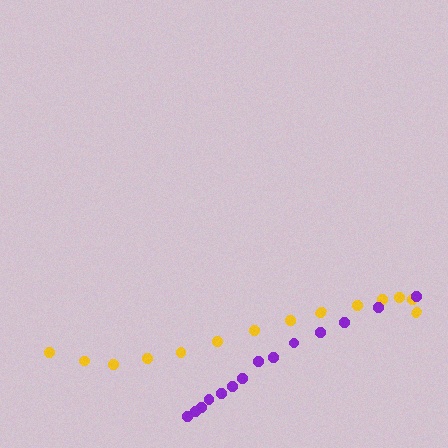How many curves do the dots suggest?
There are 2 distinct paths.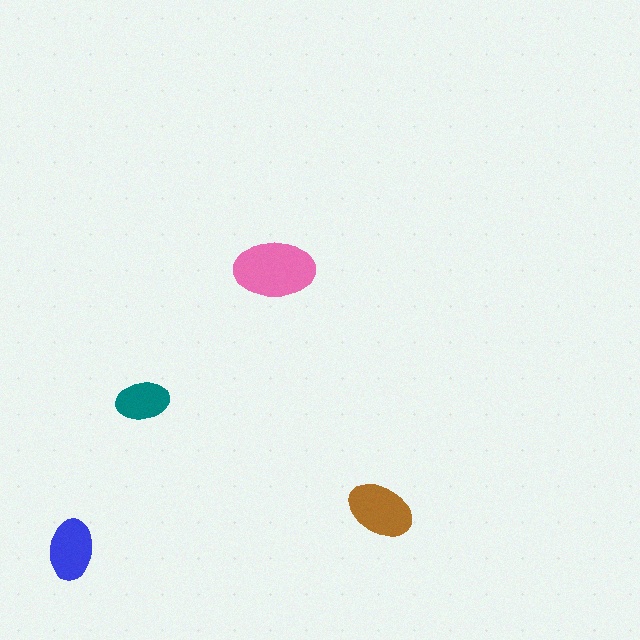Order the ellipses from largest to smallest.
the pink one, the brown one, the blue one, the teal one.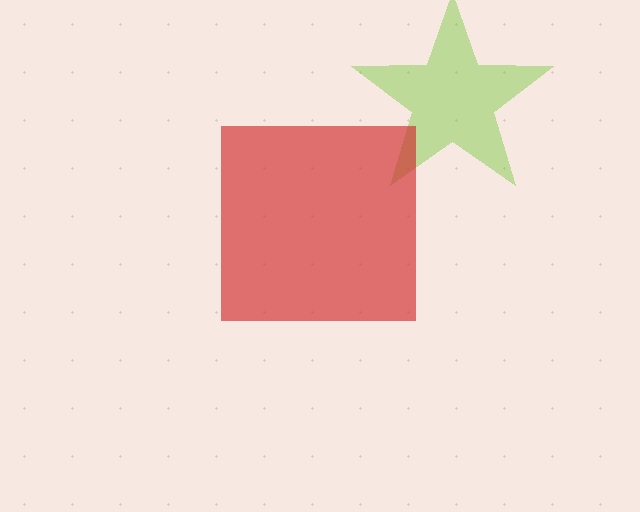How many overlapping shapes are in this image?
There are 2 overlapping shapes in the image.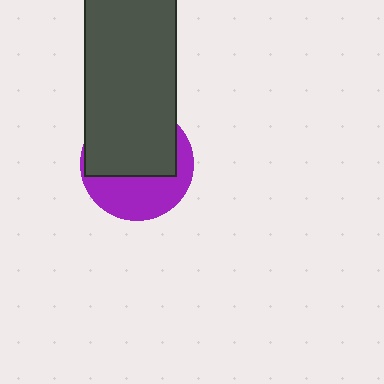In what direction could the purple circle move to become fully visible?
The purple circle could move down. That would shift it out from behind the dark gray rectangle entirely.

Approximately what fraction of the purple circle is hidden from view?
Roughly 58% of the purple circle is hidden behind the dark gray rectangle.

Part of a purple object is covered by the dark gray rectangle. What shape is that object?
It is a circle.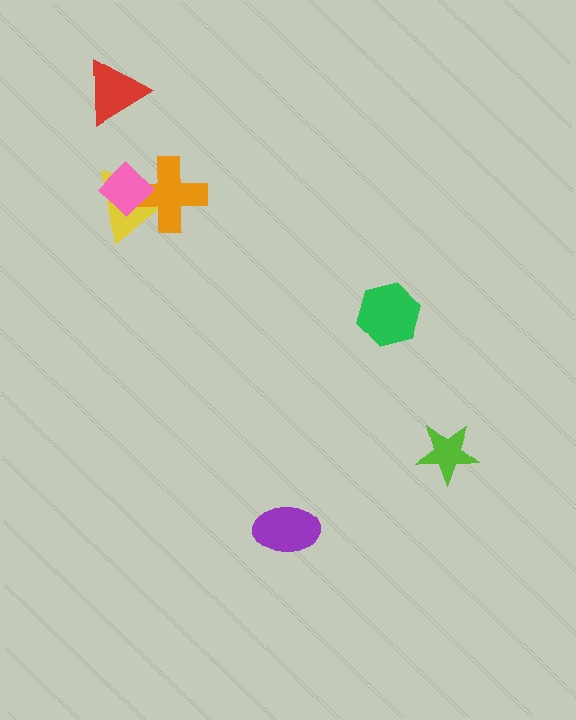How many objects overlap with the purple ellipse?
0 objects overlap with the purple ellipse.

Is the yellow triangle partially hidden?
Yes, it is partially covered by another shape.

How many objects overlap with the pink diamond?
2 objects overlap with the pink diamond.